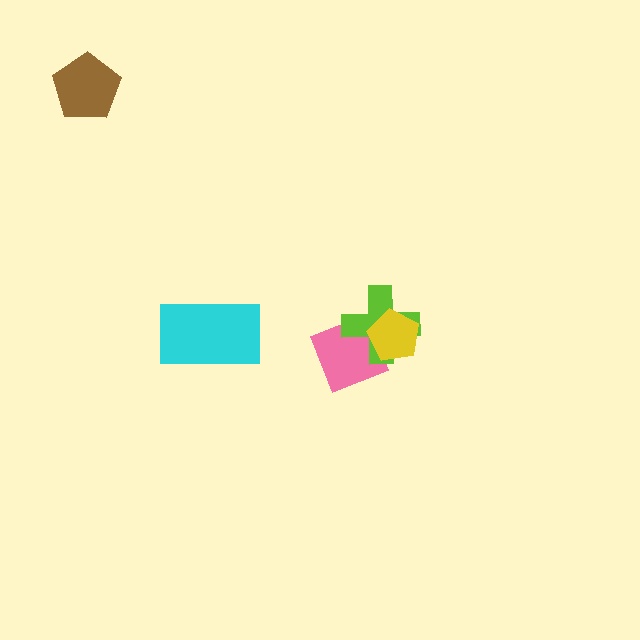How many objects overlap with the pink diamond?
2 objects overlap with the pink diamond.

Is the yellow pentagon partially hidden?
No, no other shape covers it.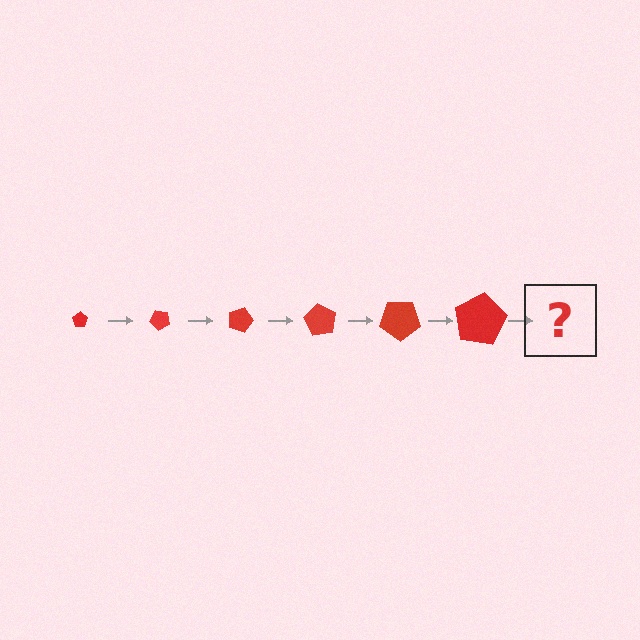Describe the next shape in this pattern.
It should be a pentagon, larger than the previous one and rotated 270 degrees from the start.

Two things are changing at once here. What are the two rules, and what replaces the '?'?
The two rules are that the pentagon grows larger each step and it rotates 45 degrees each step. The '?' should be a pentagon, larger than the previous one and rotated 270 degrees from the start.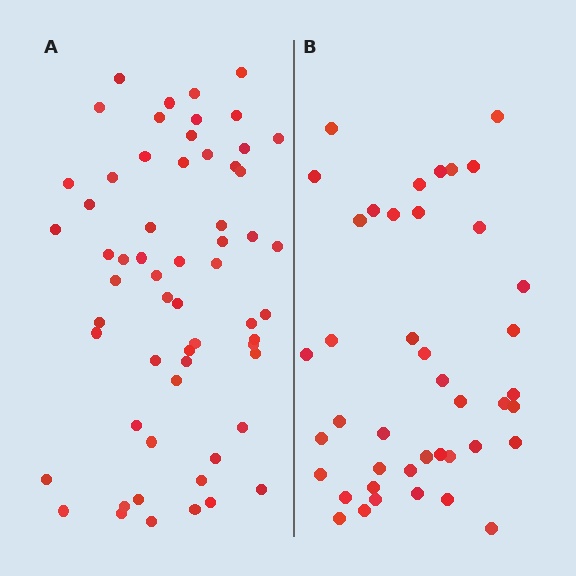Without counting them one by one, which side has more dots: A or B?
Region A (the left region) has more dots.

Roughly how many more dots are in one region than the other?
Region A has approximately 20 more dots than region B.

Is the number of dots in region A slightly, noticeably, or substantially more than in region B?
Region A has noticeably more, but not dramatically so. The ratio is roughly 1.4 to 1.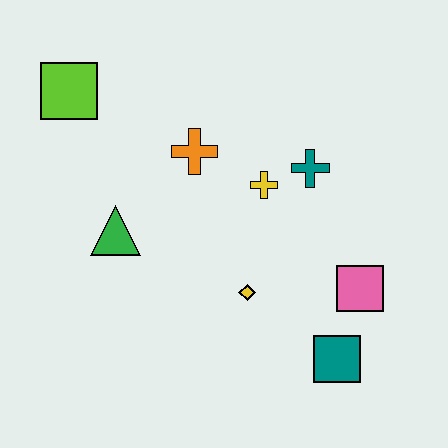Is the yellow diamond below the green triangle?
Yes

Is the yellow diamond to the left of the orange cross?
No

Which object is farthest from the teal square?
The lime square is farthest from the teal square.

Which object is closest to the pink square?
The teal square is closest to the pink square.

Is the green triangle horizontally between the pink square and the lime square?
Yes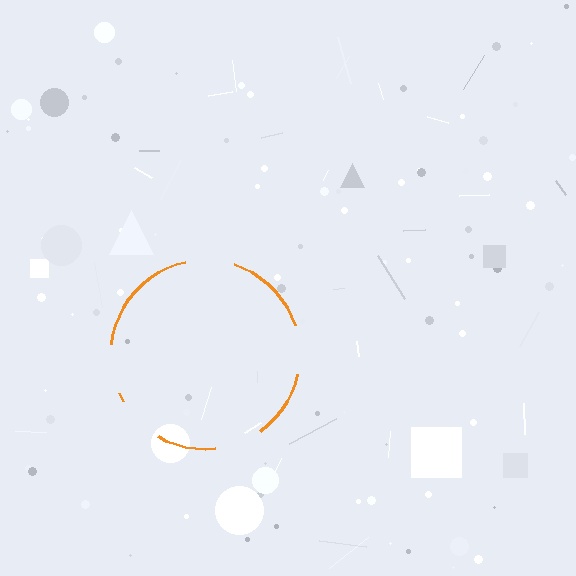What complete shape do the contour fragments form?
The contour fragments form a circle.